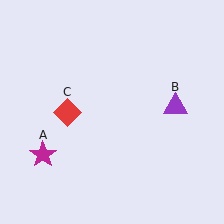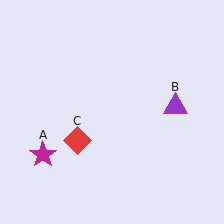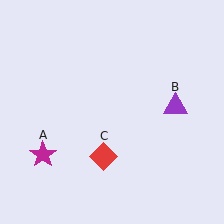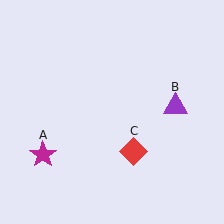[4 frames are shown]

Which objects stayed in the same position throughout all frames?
Magenta star (object A) and purple triangle (object B) remained stationary.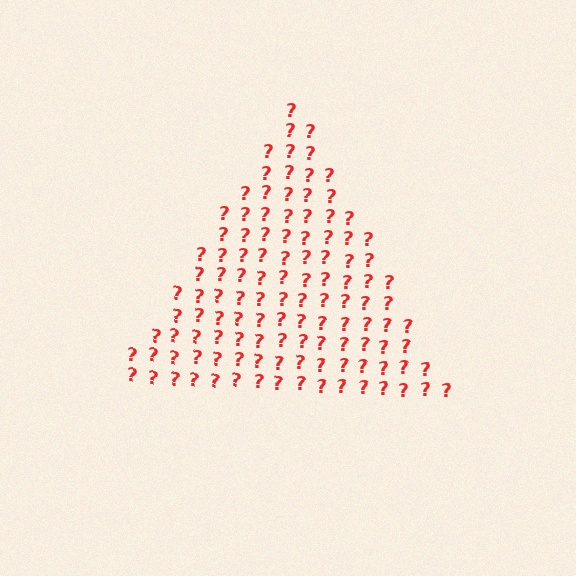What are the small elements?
The small elements are question marks.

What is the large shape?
The large shape is a triangle.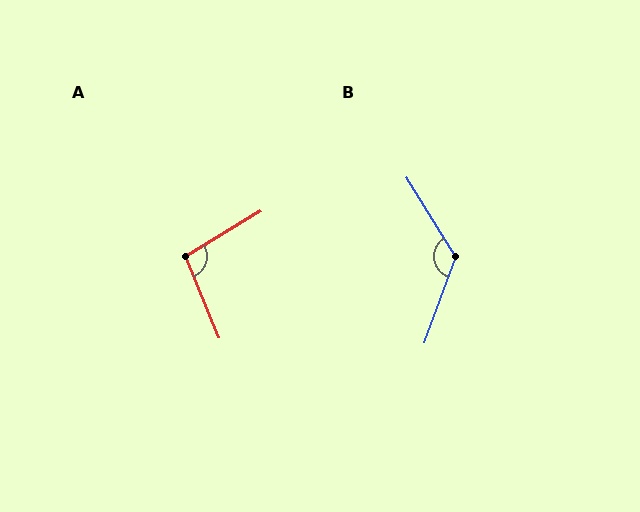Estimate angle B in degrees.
Approximately 128 degrees.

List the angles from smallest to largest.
A (99°), B (128°).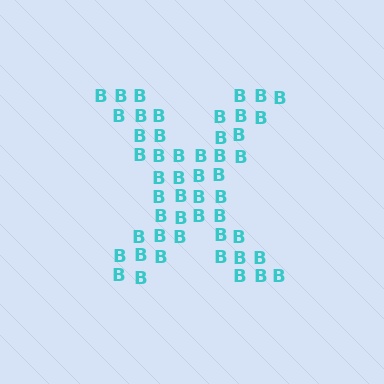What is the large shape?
The large shape is the letter X.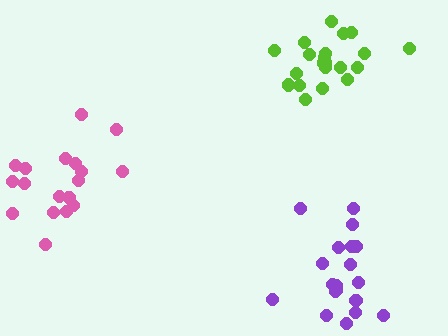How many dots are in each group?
Group 1: 19 dots, Group 2: 18 dots, Group 3: 21 dots (58 total).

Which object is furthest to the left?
The pink cluster is leftmost.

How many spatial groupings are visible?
There are 3 spatial groupings.